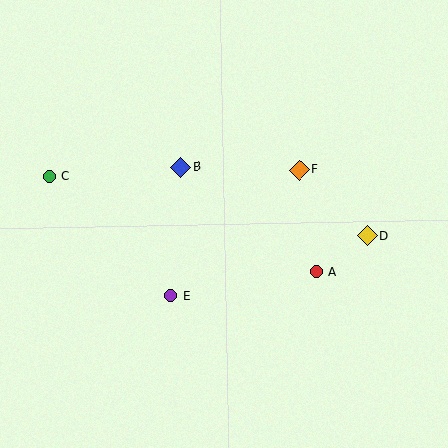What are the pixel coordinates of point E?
Point E is at (171, 296).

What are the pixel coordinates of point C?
Point C is at (50, 177).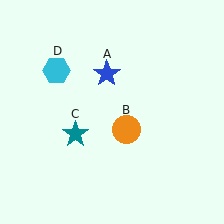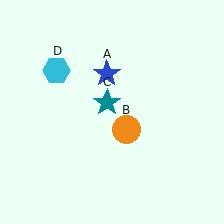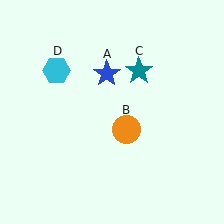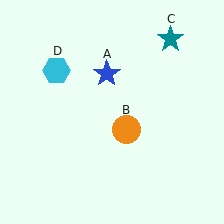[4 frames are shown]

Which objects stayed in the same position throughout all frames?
Blue star (object A) and orange circle (object B) and cyan hexagon (object D) remained stationary.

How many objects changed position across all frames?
1 object changed position: teal star (object C).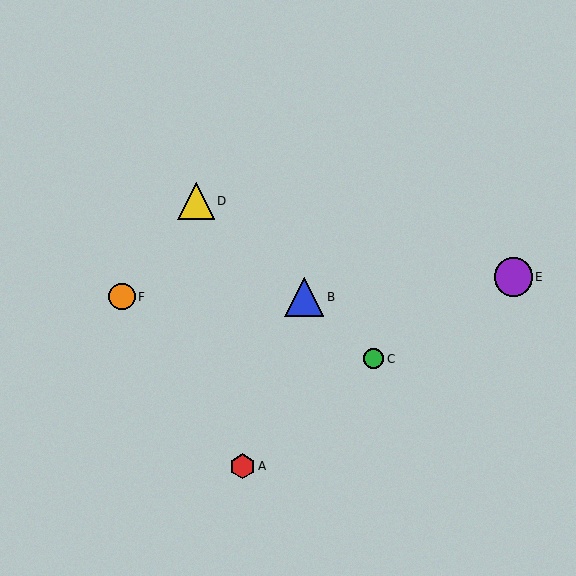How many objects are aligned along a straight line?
3 objects (B, C, D) are aligned along a straight line.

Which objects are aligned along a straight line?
Objects B, C, D are aligned along a straight line.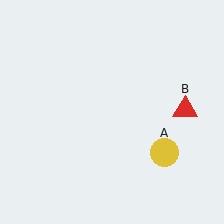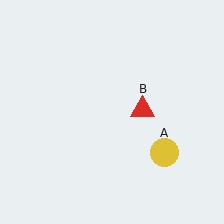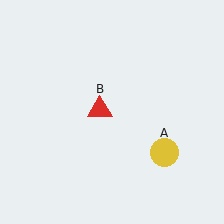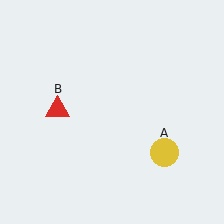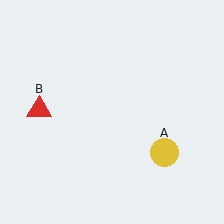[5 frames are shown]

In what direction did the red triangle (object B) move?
The red triangle (object B) moved left.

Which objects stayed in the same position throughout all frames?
Yellow circle (object A) remained stationary.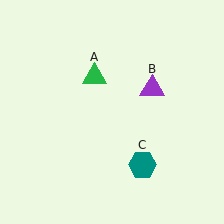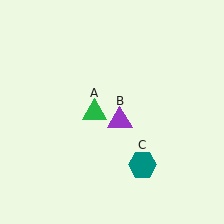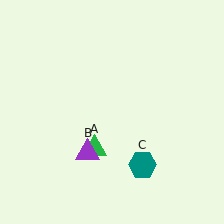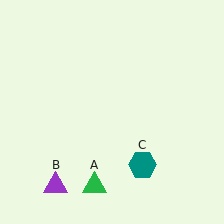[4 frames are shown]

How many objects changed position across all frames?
2 objects changed position: green triangle (object A), purple triangle (object B).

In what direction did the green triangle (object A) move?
The green triangle (object A) moved down.